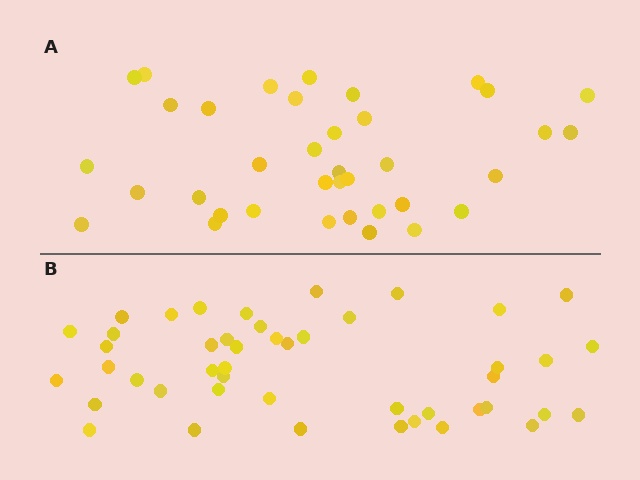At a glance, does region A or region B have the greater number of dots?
Region B (the bottom region) has more dots.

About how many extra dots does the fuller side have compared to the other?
Region B has roughly 8 or so more dots than region A.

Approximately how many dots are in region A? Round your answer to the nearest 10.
About 40 dots. (The exact count is 37, which rounds to 40.)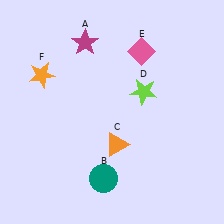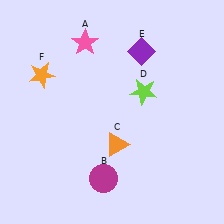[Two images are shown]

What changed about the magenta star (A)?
In Image 1, A is magenta. In Image 2, it changed to pink.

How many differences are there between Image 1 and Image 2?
There are 3 differences between the two images.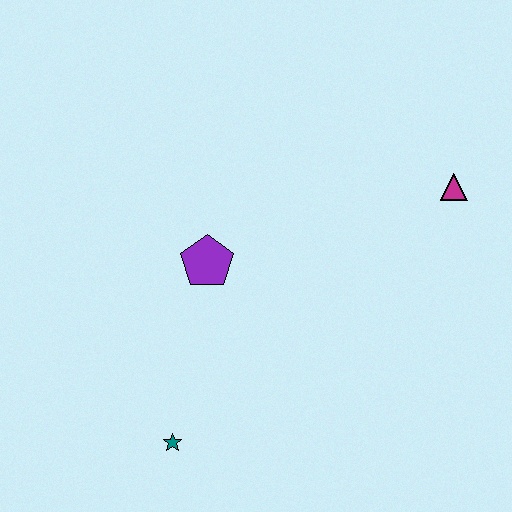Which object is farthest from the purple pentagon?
The magenta triangle is farthest from the purple pentagon.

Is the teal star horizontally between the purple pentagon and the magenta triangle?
No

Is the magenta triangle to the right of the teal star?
Yes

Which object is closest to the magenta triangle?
The purple pentagon is closest to the magenta triangle.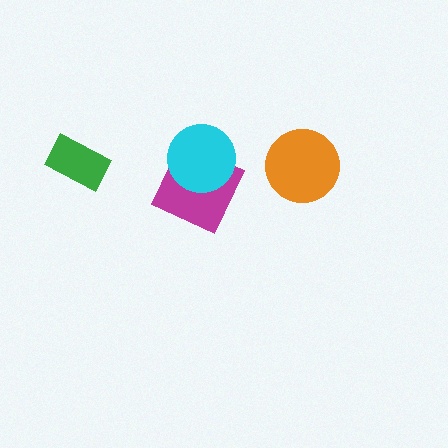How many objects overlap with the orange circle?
0 objects overlap with the orange circle.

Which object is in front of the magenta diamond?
The cyan circle is in front of the magenta diamond.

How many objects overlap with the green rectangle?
0 objects overlap with the green rectangle.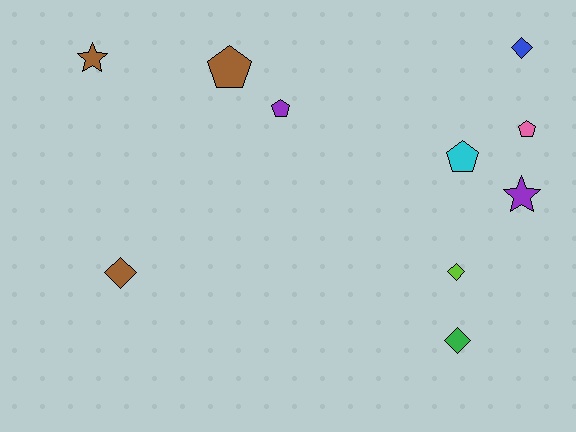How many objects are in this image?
There are 10 objects.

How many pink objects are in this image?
There is 1 pink object.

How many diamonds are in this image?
There are 4 diamonds.